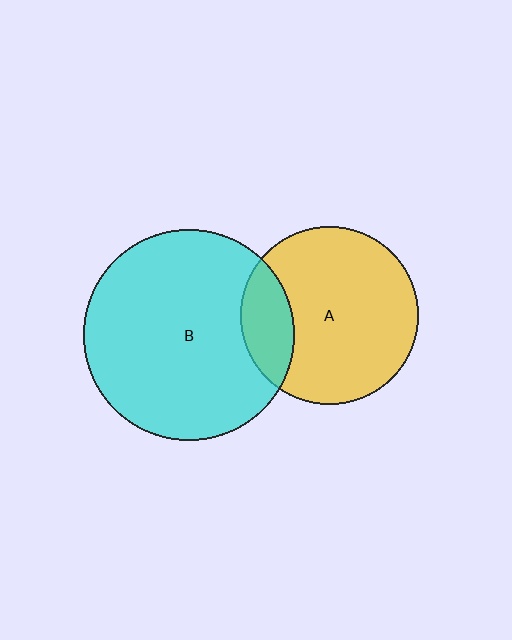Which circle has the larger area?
Circle B (cyan).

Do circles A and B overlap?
Yes.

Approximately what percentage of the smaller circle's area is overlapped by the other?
Approximately 20%.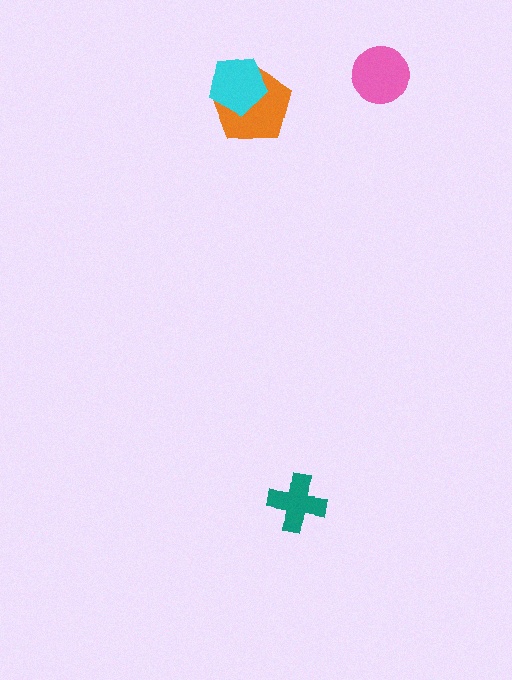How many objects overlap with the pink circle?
0 objects overlap with the pink circle.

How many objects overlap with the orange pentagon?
1 object overlaps with the orange pentagon.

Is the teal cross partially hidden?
No, no other shape covers it.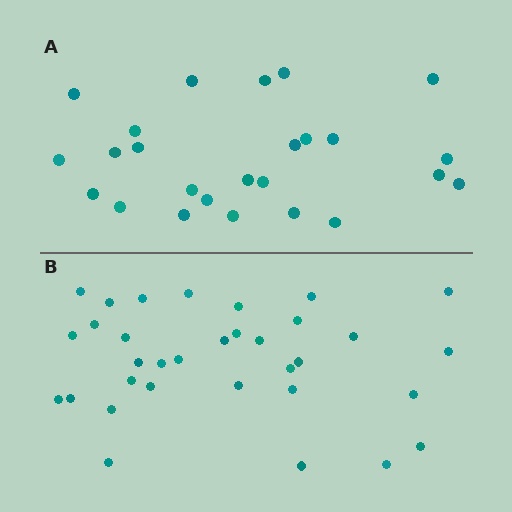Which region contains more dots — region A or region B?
Region B (the bottom region) has more dots.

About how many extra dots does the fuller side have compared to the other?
Region B has roughly 8 or so more dots than region A.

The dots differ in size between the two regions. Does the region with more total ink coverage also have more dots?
No. Region A has more total ink coverage because its dots are larger, but region B actually contains more individual dots. Total area can be misleading — the number of items is what matters here.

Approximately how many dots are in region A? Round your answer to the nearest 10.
About 20 dots. (The exact count is 25, which rounds to 20.)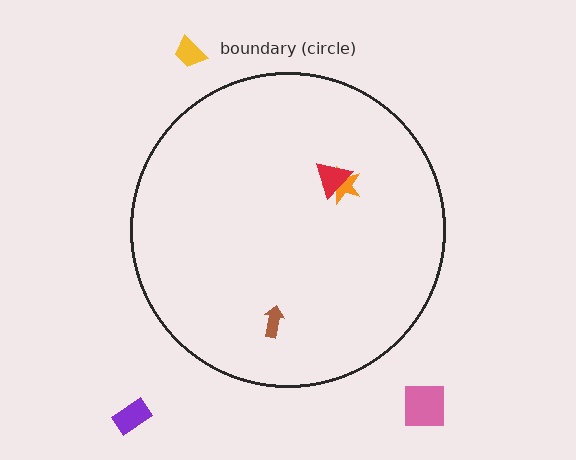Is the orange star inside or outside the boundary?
Inside.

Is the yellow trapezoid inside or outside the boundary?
Outside.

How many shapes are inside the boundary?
3 inside, 3 outside.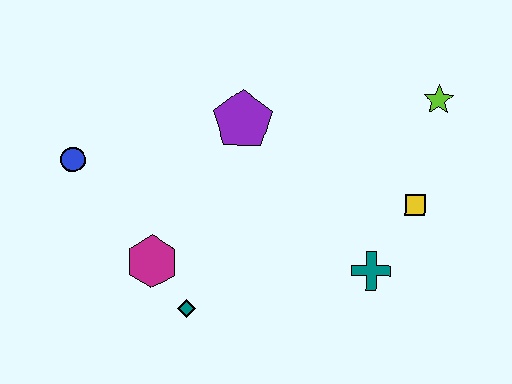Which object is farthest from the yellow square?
The blue circle is farthest from the yellow square.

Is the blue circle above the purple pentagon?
No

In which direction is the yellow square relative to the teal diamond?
The yellow square is to the right of the teal diamond.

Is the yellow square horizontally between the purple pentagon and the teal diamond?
No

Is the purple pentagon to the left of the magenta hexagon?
No